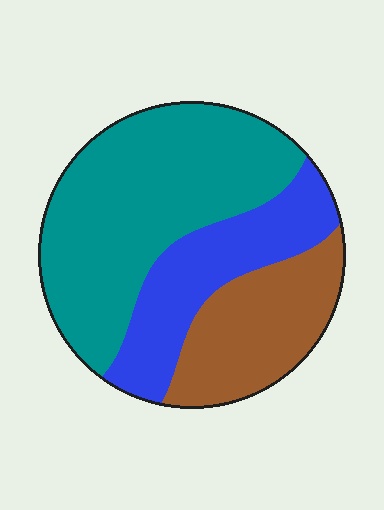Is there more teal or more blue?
Teal.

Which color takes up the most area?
Teal, at roughly 50%.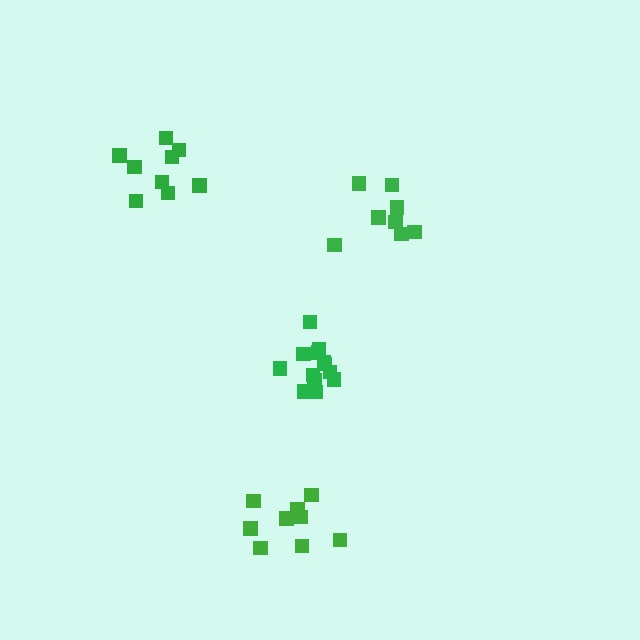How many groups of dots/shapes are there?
There are 4 groups.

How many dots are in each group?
Group 1: 9 dots, Group 2: 13 dots, Group 3: 9 dots, Group 4: 8 dots (39 total).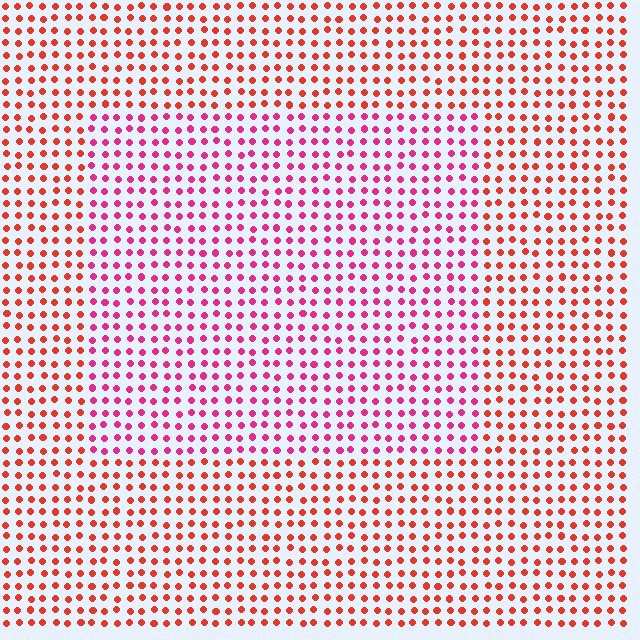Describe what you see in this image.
The image is filled with small red elements in a uniform arrangement. A rectangle-shaped region is visible where the elements are tinted to a slightly different hue, forming a subtle color boundary.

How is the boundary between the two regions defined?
The boundary is defined purely by a slight shift in hue (about 36 degrees). Spacing, size, and orientation are identical on both sides.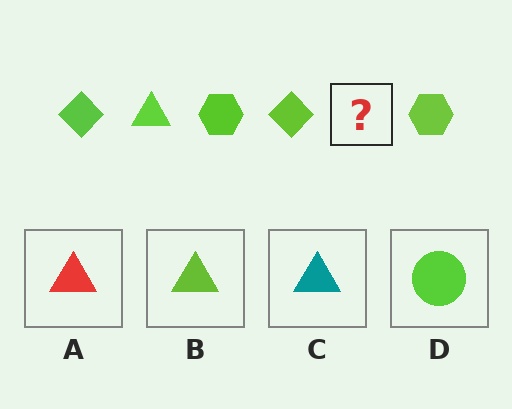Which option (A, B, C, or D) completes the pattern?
B.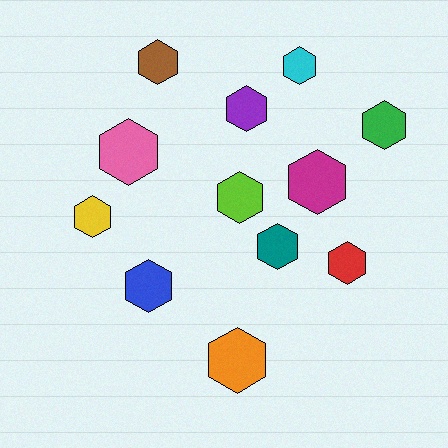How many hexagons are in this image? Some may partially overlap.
There are 12 hexagons.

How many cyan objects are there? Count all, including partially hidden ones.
There is 1 cyan object.